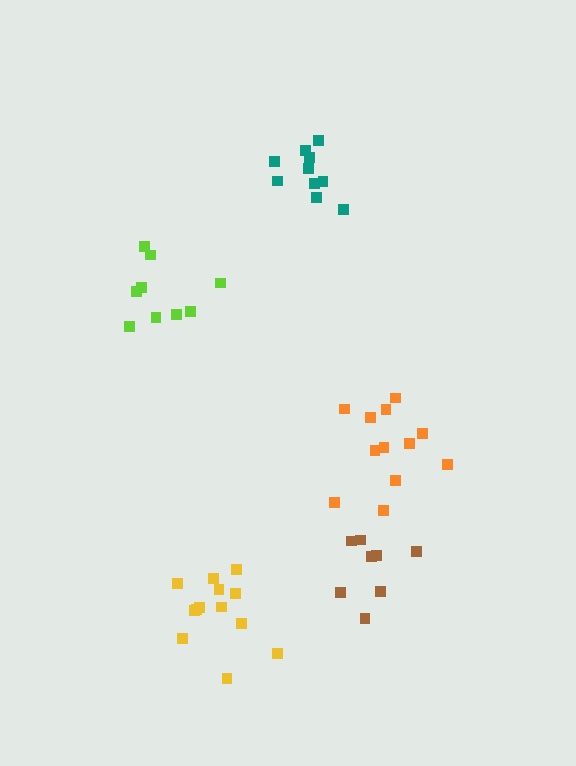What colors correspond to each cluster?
The clusters are colored: brown, orange, lime, teal, yellow.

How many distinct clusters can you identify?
There are 5 distinct clusters.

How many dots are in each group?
Group 1: 8 dots, Group 2: 12 dots, Group 3: 9 dots, Group 4: 10 dots, Group 5: 13 dots (52 total).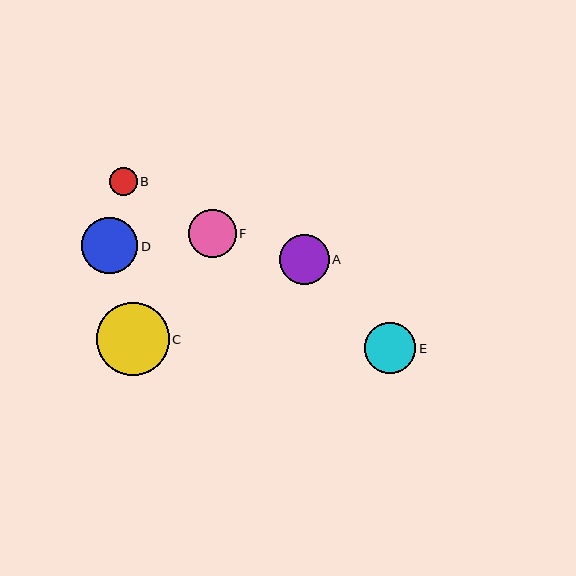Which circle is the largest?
Circle C is the largest with a size of approximately 73 pixels.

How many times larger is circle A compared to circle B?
Circle A is approximately 1.8 times the size of circle B.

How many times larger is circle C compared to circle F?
Circle C is approximately 1.5 times the size of circle F.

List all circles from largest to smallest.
From largest to smallest: C, D, E, A, F, B.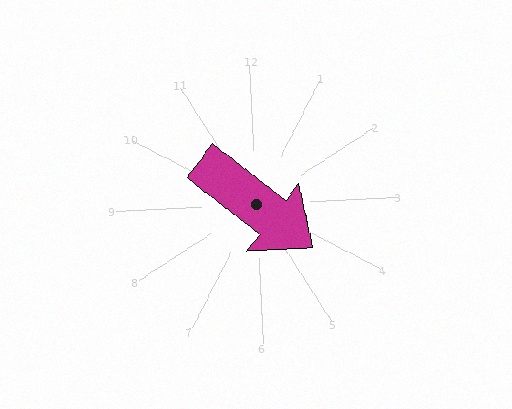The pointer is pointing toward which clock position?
Roughly 4 o'clock.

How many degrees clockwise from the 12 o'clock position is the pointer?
Approximately 131 degrees.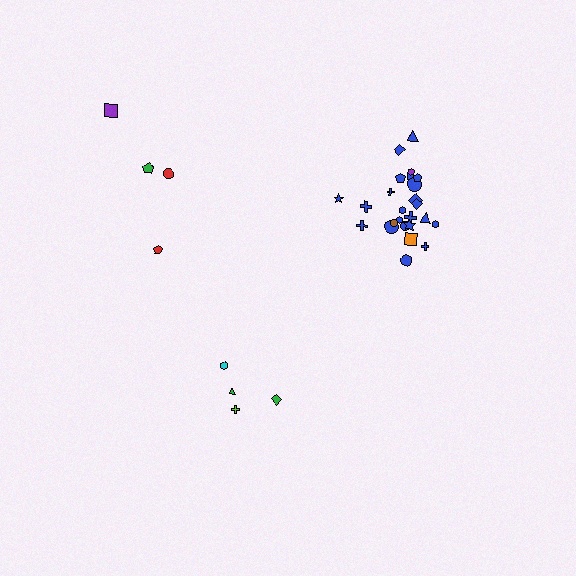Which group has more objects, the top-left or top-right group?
The top-right group.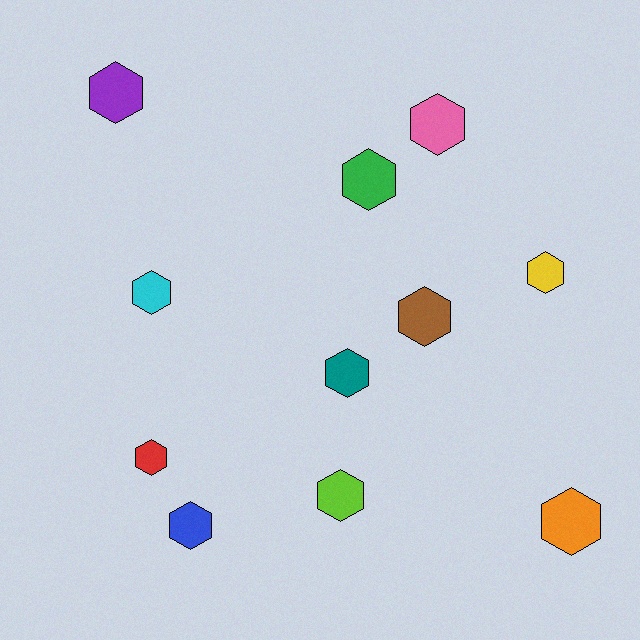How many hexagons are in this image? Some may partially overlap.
There are 11 hexagons.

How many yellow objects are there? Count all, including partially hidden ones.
There is 1 yellow object.